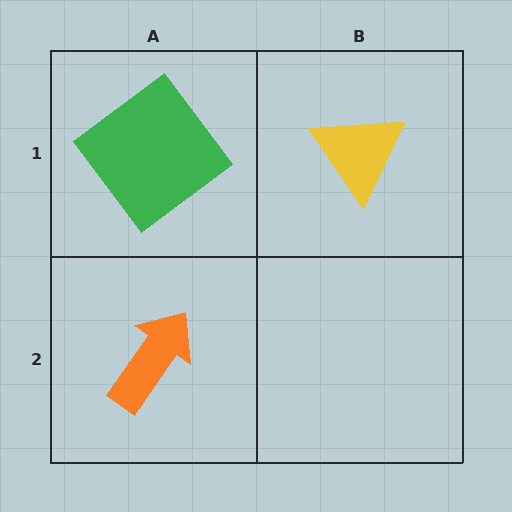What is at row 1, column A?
A green diamond.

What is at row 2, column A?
An orange arrow.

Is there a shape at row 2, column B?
No, that cell is empty.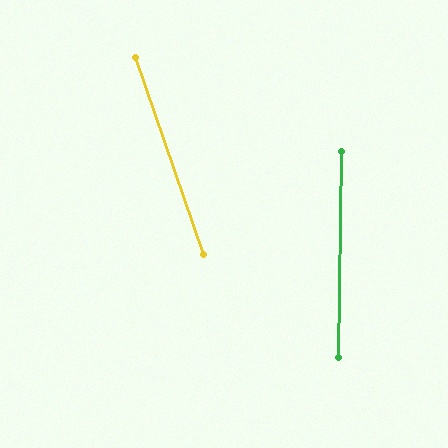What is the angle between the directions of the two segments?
Approximately 20 degrees.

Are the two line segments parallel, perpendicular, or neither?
Neither parallel nor perpendicular — they differ by about 20°.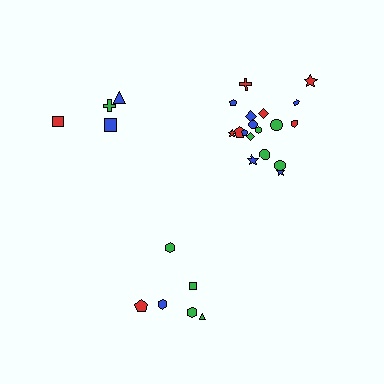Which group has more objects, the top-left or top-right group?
The top-right group.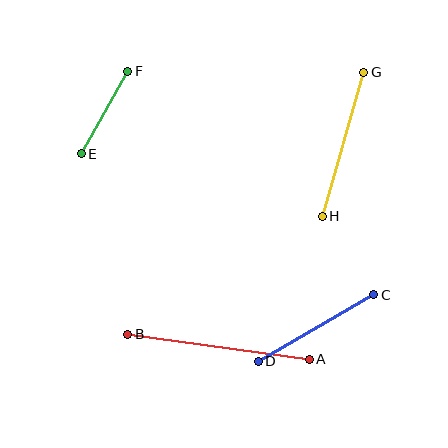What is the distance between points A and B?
The distance is approximately 183 pixels.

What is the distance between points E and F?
The distance is approximately 95 pixels.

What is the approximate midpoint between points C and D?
The midpoint is at approximately (316, 328) pixels.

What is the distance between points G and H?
The distance is approximately 150 pixels.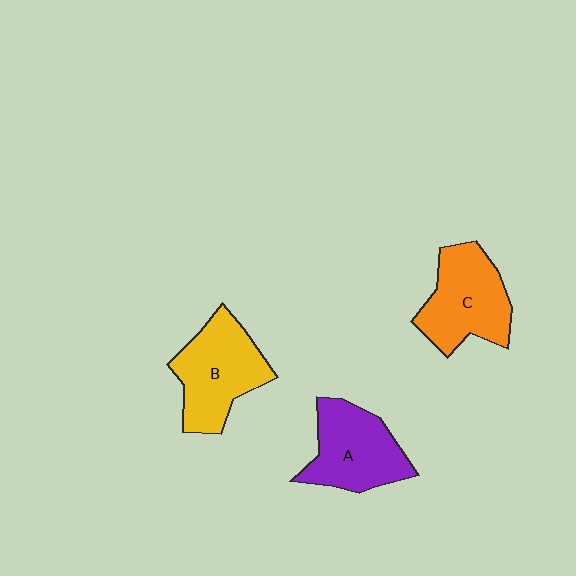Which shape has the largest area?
Shape B (yellow).